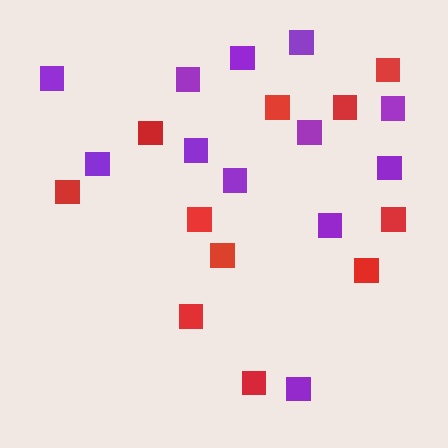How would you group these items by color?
There are 2 groups: one group of red squares (11) and one group of purple squares (12).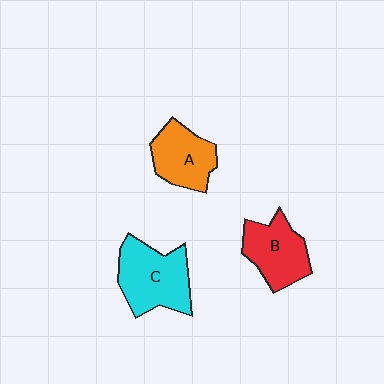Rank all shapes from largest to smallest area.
From largest to smallest: C (cyan), B (red), A (orange).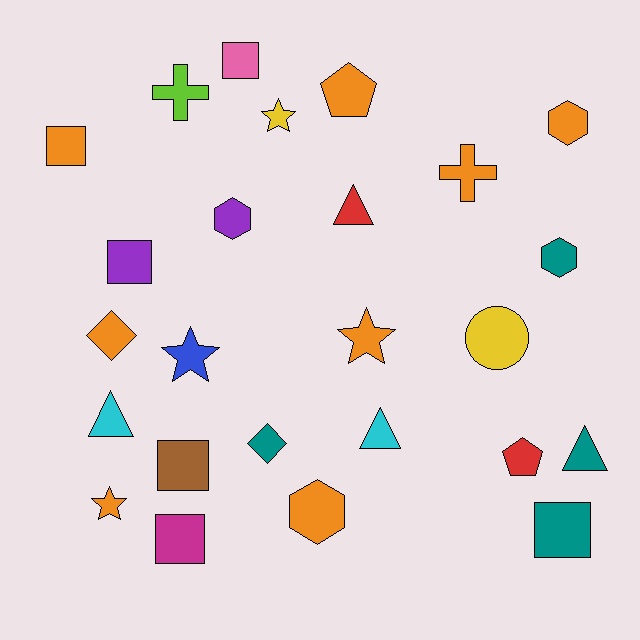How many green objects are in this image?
There are no green objects.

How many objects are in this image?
There are 25 objects.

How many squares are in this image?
There are 6 squares.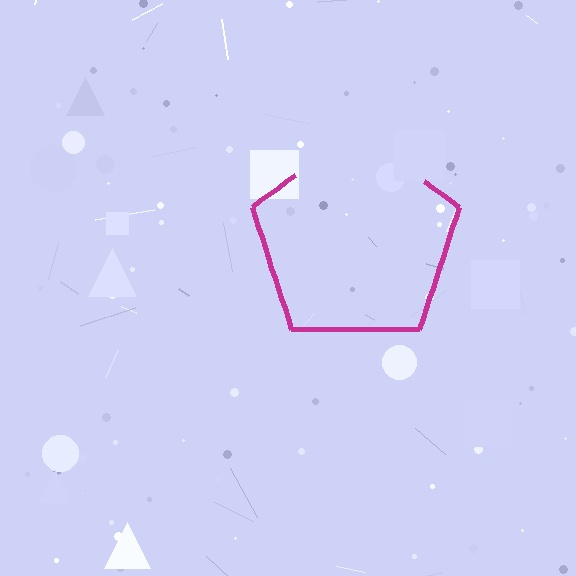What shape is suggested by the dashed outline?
The dashed outline suggests a pentagon.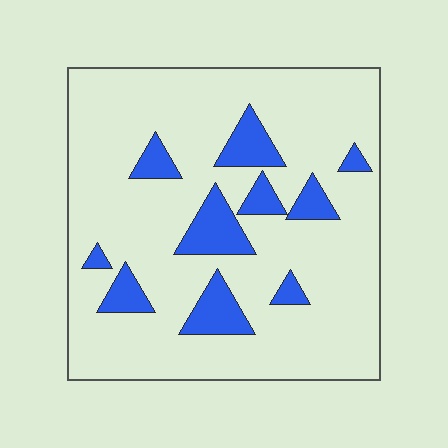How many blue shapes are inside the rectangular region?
10.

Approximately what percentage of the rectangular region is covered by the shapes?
Approximately 15%.